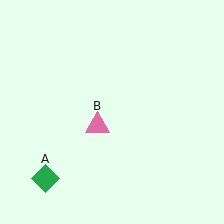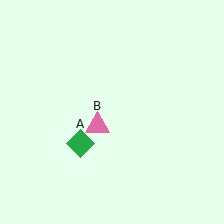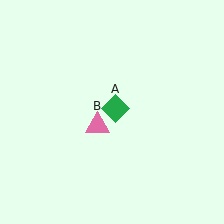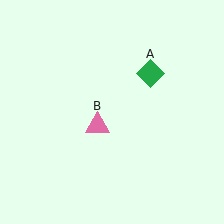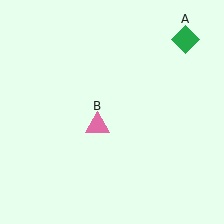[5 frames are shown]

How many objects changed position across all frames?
1 object changed position: green diamond (object A).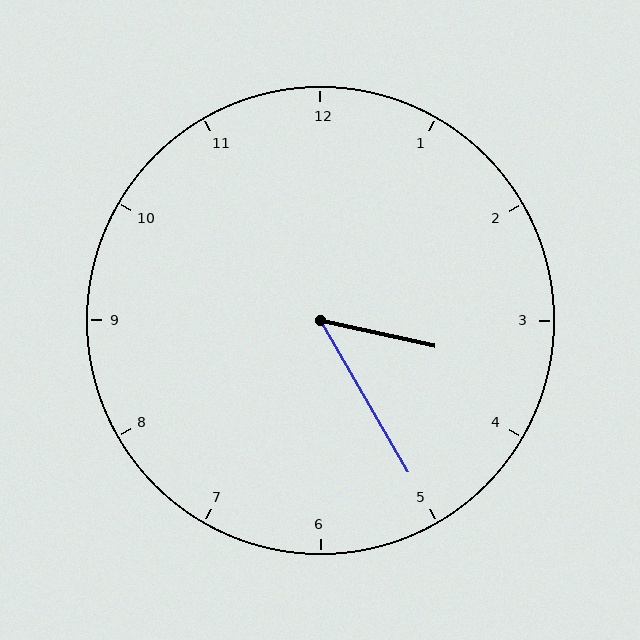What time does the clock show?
3:25.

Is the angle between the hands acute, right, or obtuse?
It is acute.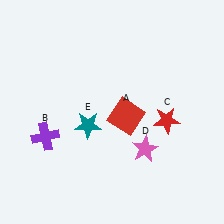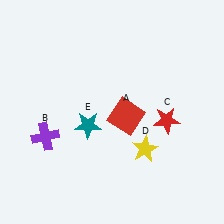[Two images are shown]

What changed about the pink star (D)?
In Image 1, D is pink. In Image 2, it changed to yellow.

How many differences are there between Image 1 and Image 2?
There is 1 difference between the two images.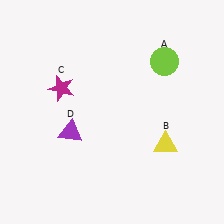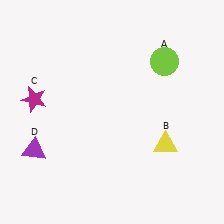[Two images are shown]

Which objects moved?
The objects that moved are: the magenta star (C), the purple triangle (D).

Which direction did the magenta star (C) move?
The magenta star (C) moved left.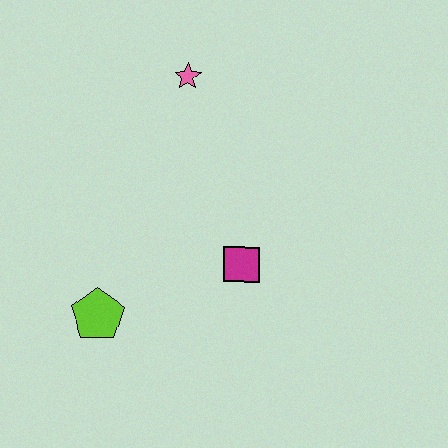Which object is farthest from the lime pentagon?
The pink star is farthest from the lime pentagon.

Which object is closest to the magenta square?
The lime pentagon is closest to the magenta square.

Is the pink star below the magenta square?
No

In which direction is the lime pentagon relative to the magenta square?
The lime pentagon is to the left of the magenta square.